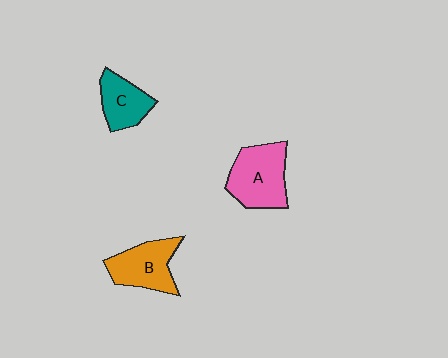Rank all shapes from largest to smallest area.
From largest to smallest: A (pink), B (orange), C (teal).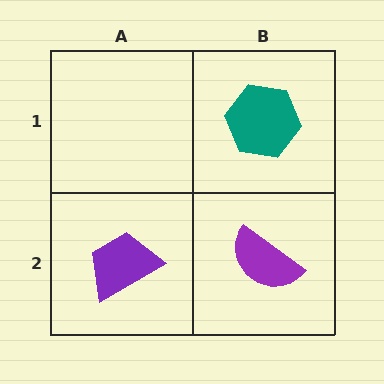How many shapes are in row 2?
2 shapes.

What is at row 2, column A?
A purple trapezoid.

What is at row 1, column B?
A teal hexagon.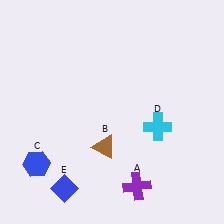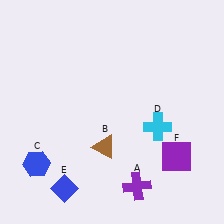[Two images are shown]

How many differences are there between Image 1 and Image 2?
There is 1 difference between the two images.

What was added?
A purple square (F) was added in Image 2.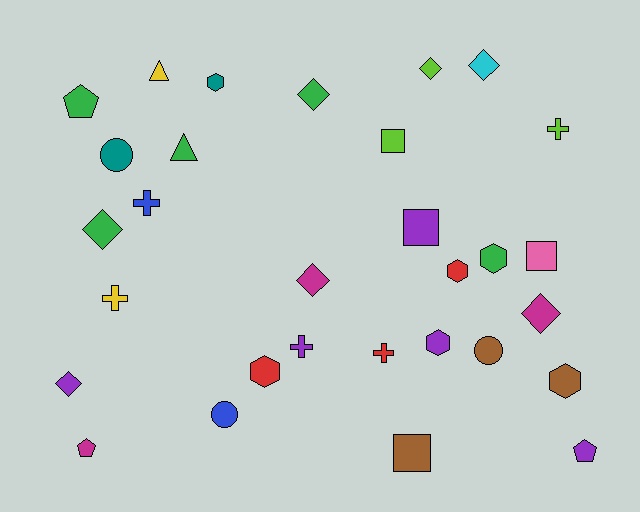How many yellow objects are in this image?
There are 2 yellow objects.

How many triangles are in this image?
There are 2 triangles.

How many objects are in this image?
There are 30 objects.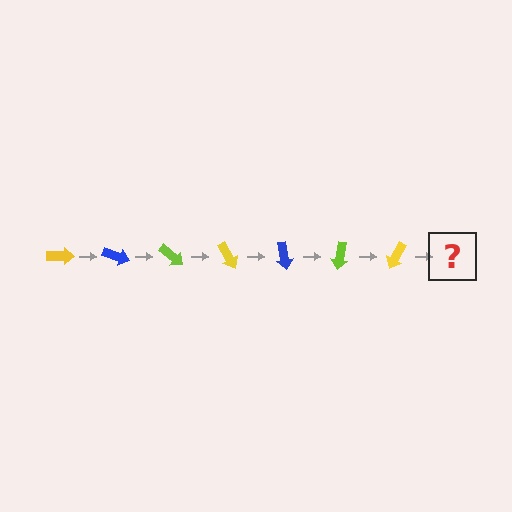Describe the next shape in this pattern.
It should be a blue arrow, rotated 140 degrees from the start.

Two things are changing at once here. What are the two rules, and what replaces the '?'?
The two rules are that it rotates 20 degrees each step and the color cycles through yellow, blue, and lime. The '?' should be a blue arrow, rotated 140 degrees from the start.